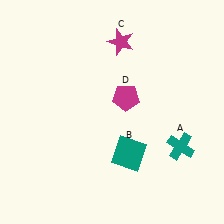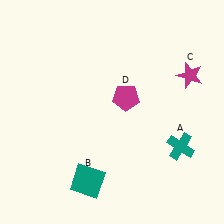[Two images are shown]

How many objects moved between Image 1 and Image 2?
2 objects moved between the two images.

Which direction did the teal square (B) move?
The teal square (B) moved left.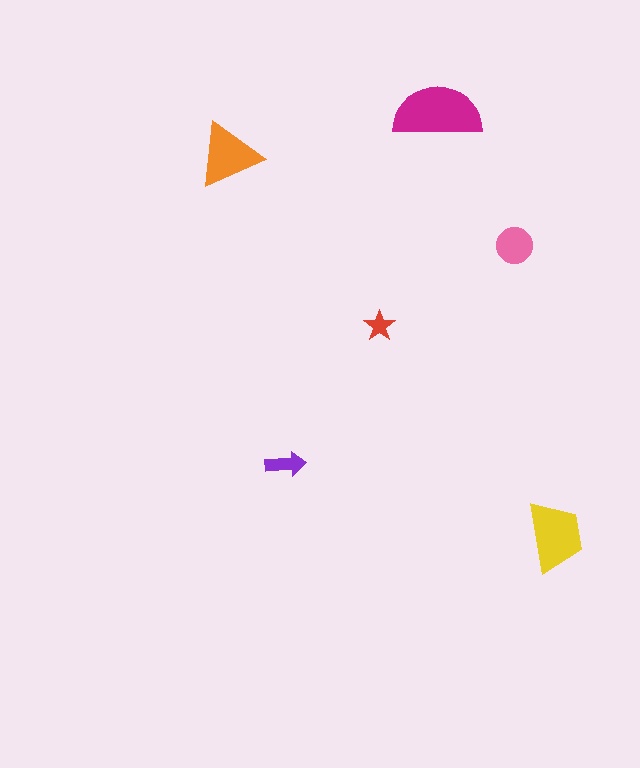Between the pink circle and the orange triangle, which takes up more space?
The orange triangle.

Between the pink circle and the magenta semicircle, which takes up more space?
The magenta semicircle.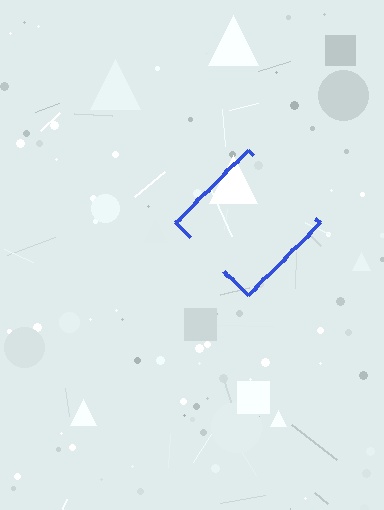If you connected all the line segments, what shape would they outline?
They would outline a diamond.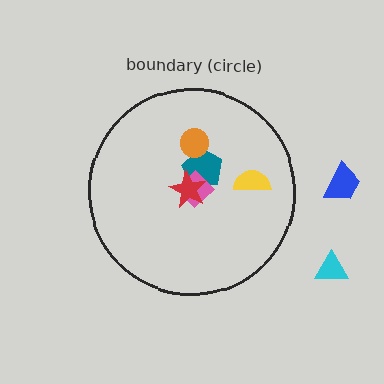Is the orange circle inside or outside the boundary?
Inside.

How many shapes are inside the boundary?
5 inside, 2 outside.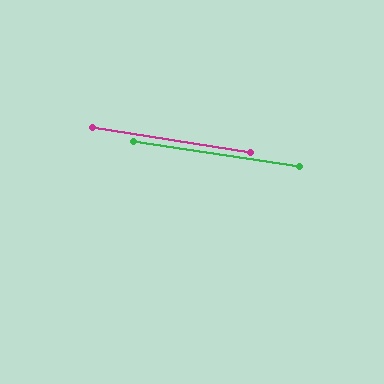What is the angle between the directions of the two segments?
Approximately 1 degree.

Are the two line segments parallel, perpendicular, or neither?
Parallel — their directions differ by only 0.7°.